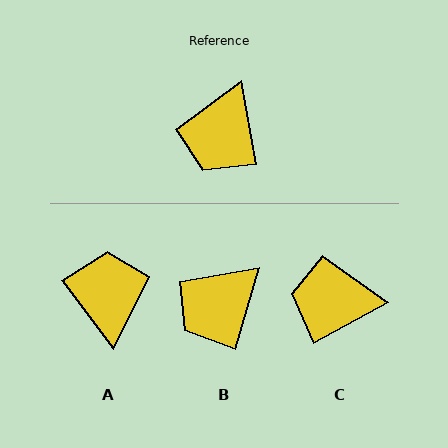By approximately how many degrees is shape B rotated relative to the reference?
Approximately 27 degrees clockwise.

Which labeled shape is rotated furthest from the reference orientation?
A, about 153 degrees away.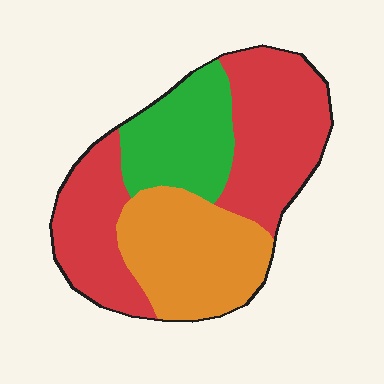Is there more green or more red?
Red.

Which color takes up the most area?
Red, at roughly 50%.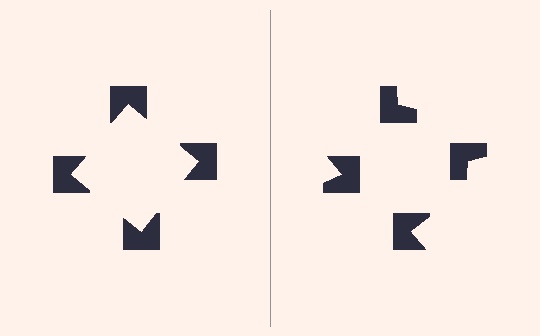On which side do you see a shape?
An illusory square appears on the left side. On the right side the wedge cuts are rotated, so no coherent shape forms.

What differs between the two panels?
The notched squares are positioned identically on both sides; only the wedge orientations differ. On the left they align to a square; on the right they are misaligned.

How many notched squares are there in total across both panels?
8 — 4 on each side.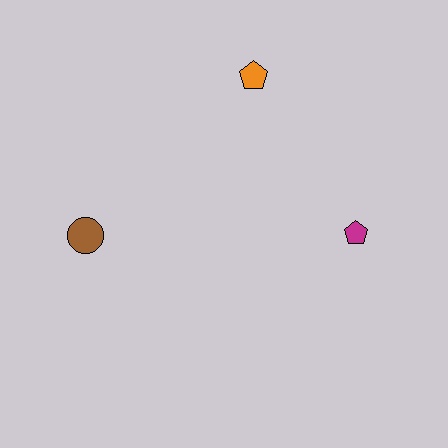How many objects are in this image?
There are 3 objects.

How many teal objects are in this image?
There are no teal objects.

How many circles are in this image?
There is 1 circle.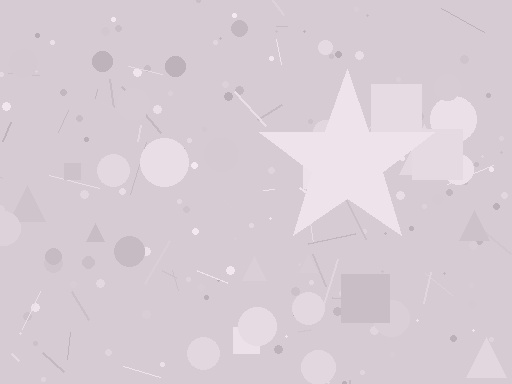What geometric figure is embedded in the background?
A star is embedded in the background.